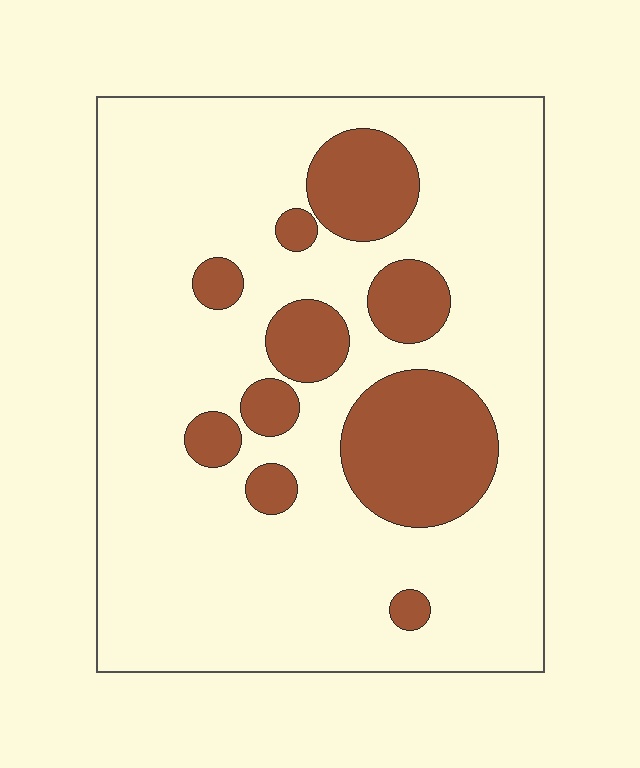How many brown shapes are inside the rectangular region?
10.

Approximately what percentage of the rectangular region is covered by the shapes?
Approximately 20%.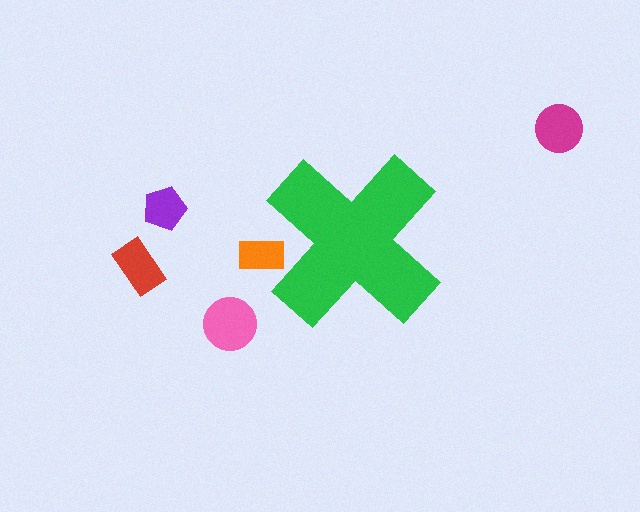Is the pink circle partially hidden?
No, the pink circle is fully visible.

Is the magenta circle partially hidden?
No, the magenta circle is fully visible.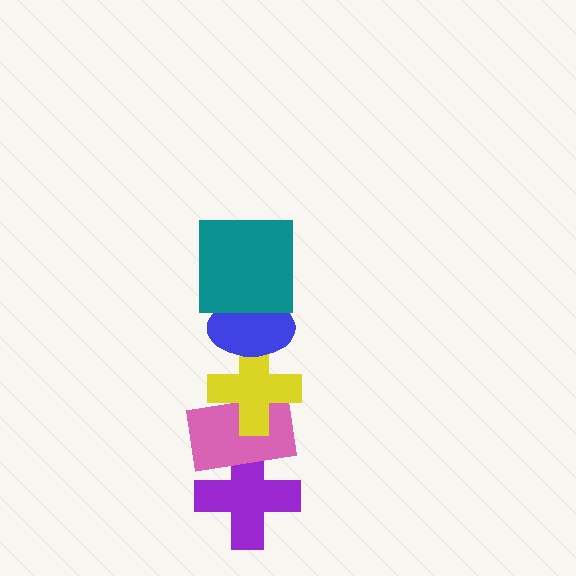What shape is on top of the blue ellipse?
The teal square is on top of the blue ellipse.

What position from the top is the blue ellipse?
The blue ellipse is 2nd from the top.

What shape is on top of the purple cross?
The pink rectangle is on top of the purple cross.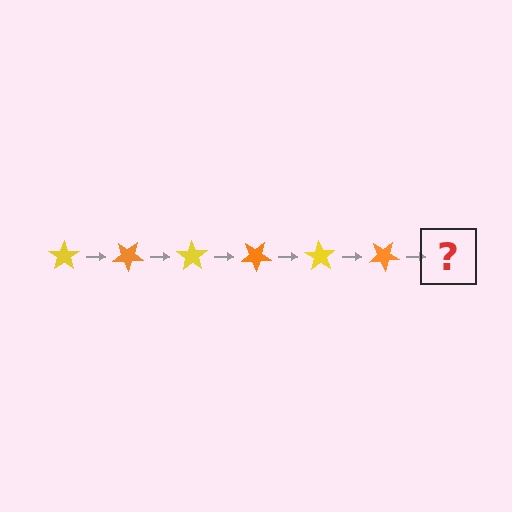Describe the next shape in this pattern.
It should be a yellow star, rotated 210 degrees from the start.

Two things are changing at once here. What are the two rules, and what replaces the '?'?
The two rules are that it rotates 35 degrees each step and the color cycles through yellow and orange. The '?' should be a yellow star, rotated 210 degrees from the start.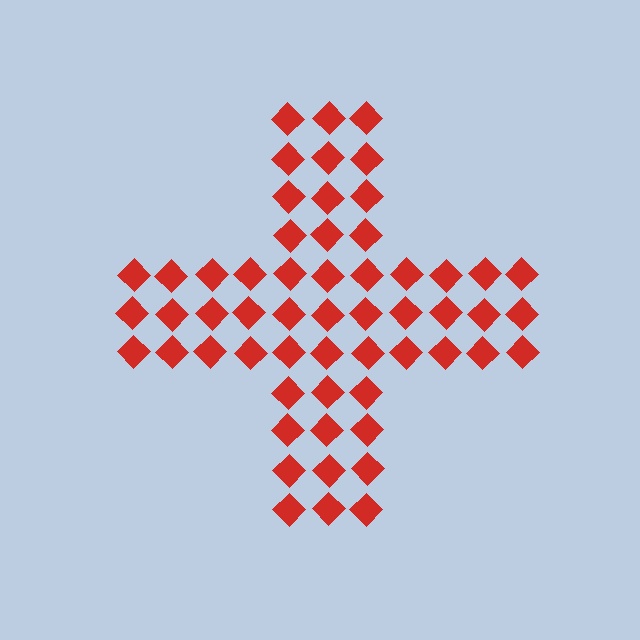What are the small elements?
The small elements are diamonds.